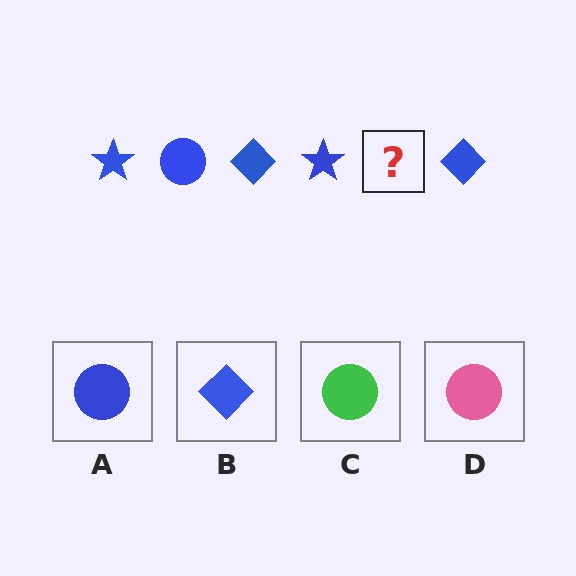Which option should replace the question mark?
Option A.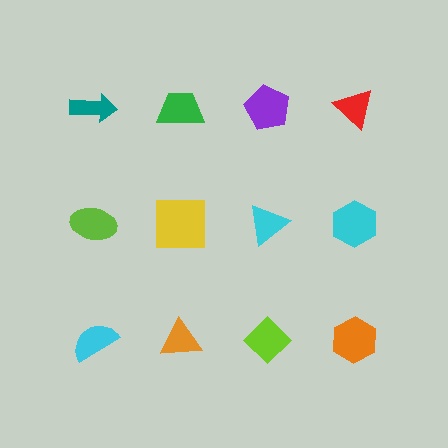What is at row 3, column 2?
An orange triangle.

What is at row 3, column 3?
A lime diamond.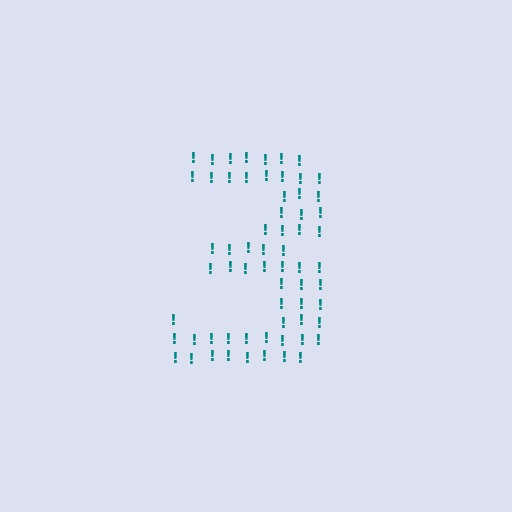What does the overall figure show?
The overall figure shows the digit 3.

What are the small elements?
The small elements are exclamation marks.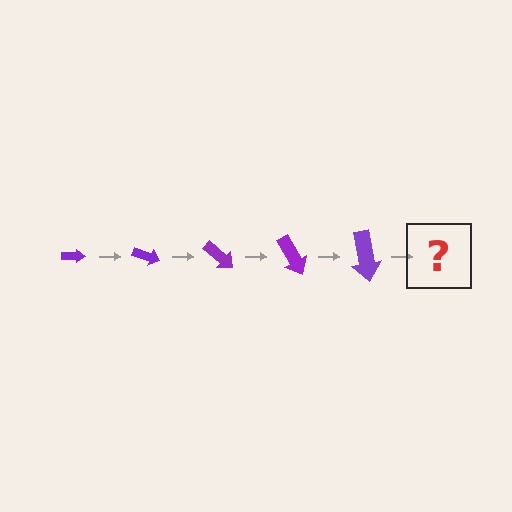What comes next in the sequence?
The next element should be an arrow, larger than the previous one and rotated 100 degrees from the start.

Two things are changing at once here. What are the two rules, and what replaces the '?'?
The two rules are that the arrow grows larger each step and it rotates 20 degrees each step. The '?' should be an arrow, larger than the previous one and rotated 100 degrees from the start.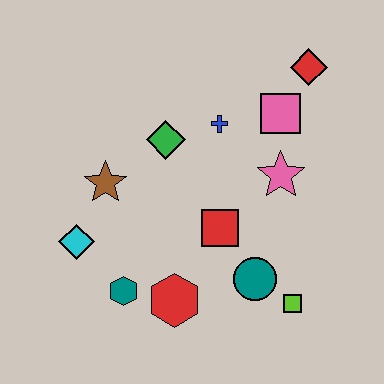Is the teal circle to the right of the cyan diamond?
Yes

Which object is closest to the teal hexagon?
The red hexagon is closest to the teal hexagon.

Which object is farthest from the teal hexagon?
The red diamond is farthest from the teal hexagon.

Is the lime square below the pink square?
Yes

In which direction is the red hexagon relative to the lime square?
The red hexagon is to the left of the lime square.